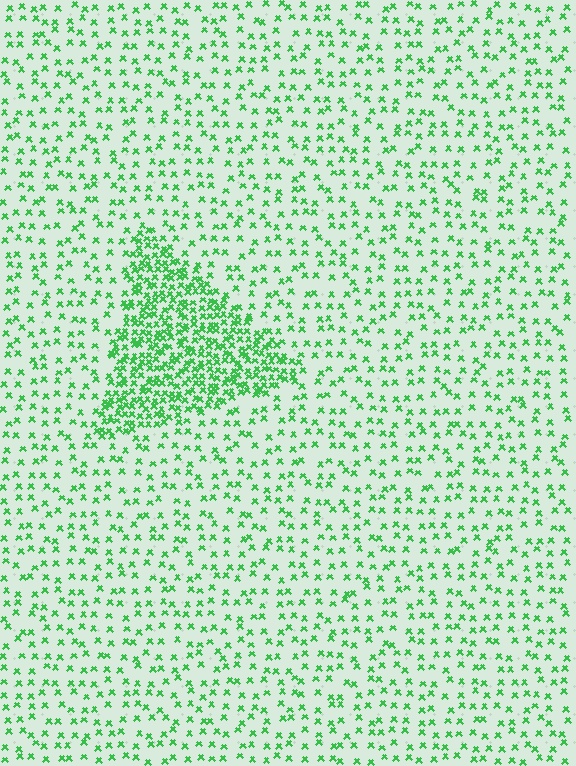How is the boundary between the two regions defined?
The boundary is defined by a change in element density (approximately 2.9x ratio). All elements are the same color, size, and shape.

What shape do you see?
I see a triangle.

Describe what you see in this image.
The image contains small green elements arranged at two different densities. A triangle-shaped region is visible where the elements are more densely packed than the surrounding area.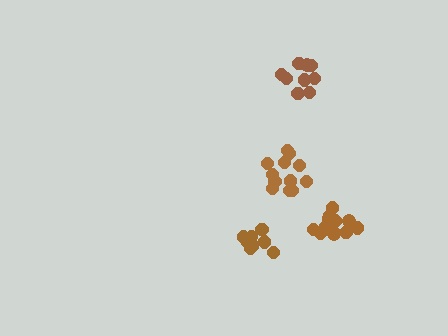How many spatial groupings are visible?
There are 4 spatial groupings.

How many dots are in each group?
Group 1: 9 dots, Group 2: 9 dots, Group 3: 13 dots, Group 4: 12 dots (43 total).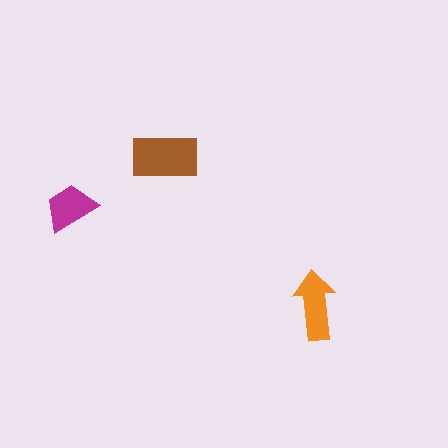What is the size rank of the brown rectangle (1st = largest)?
1st.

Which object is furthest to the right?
The orange arrow is rightmost.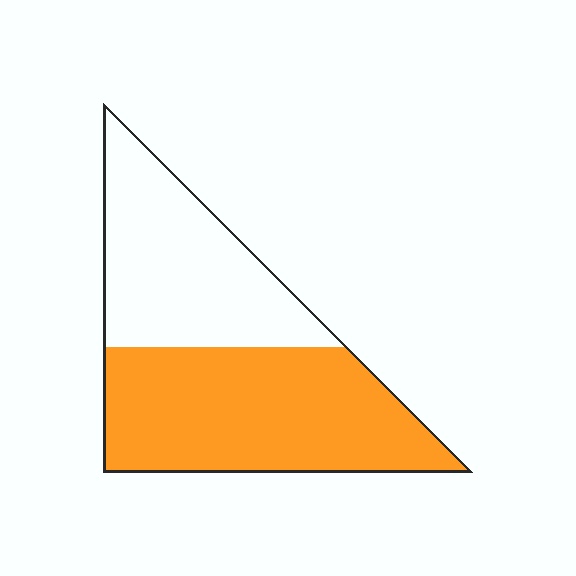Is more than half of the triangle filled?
Yes.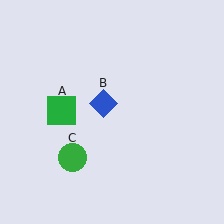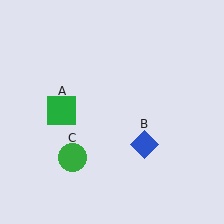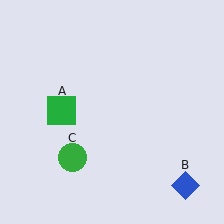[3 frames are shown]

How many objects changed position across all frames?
1 object changed position: blue diamond (object B).